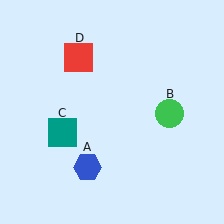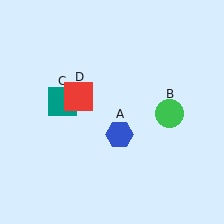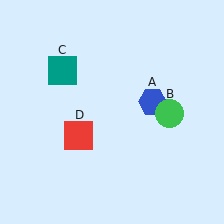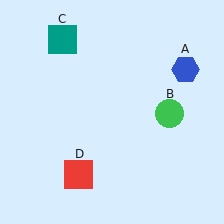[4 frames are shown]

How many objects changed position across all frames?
3 objects changed position: blue hexagon (object A), teal square (object C), red square (object D).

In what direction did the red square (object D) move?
The red square (object D) moved down.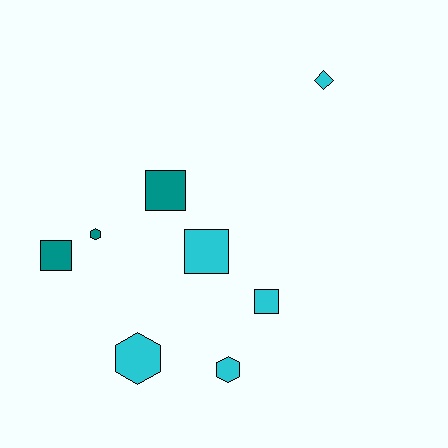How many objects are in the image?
There are 8 objects.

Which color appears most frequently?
Cyan, with 5 objects.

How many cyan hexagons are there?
There are 2 cyan hexagons.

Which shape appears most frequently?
Square, with 4 objects.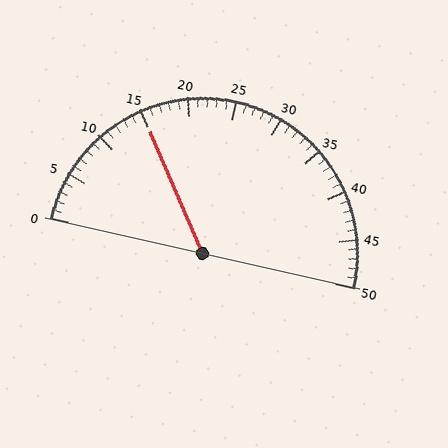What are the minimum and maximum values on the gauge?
The gauge ranges from 0 to 50.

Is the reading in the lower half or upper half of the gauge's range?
The reading is in the lower half of the range (0 to 50).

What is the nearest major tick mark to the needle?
The nearest major tick mark is 15.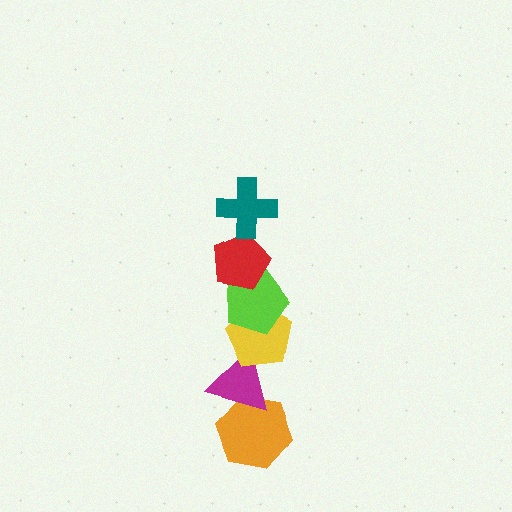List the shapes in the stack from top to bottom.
From top to bottom: the teal cross, the red pentagon, the lime pentagon, the yellow pentagon, the magenta triangle, the orange hexagon.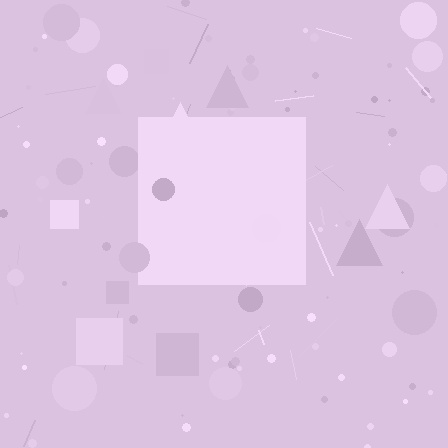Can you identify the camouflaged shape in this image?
The camouflaged shape is a square.